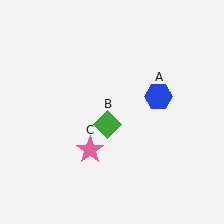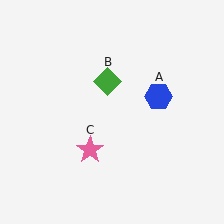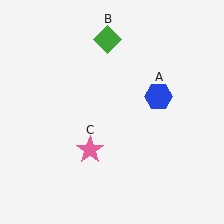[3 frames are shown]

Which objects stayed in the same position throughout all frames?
Blue hexagon (object A) and pink star (object C) remained stationary.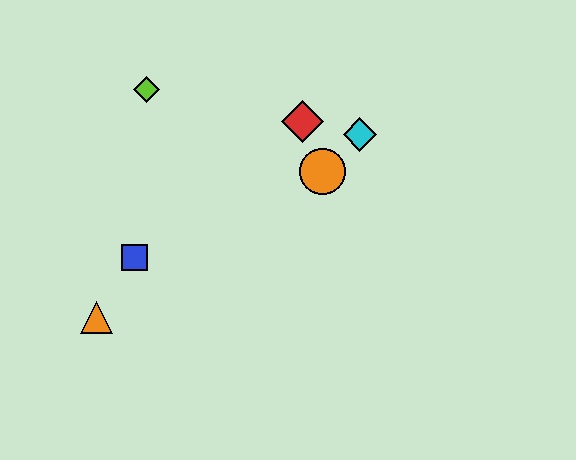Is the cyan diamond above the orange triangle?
Yes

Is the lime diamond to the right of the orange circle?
No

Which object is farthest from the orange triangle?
The cyan diamond is farthest from the orange triangle.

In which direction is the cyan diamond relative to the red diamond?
The cyan diamond is to the right of the red diamond.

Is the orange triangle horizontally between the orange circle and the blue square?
No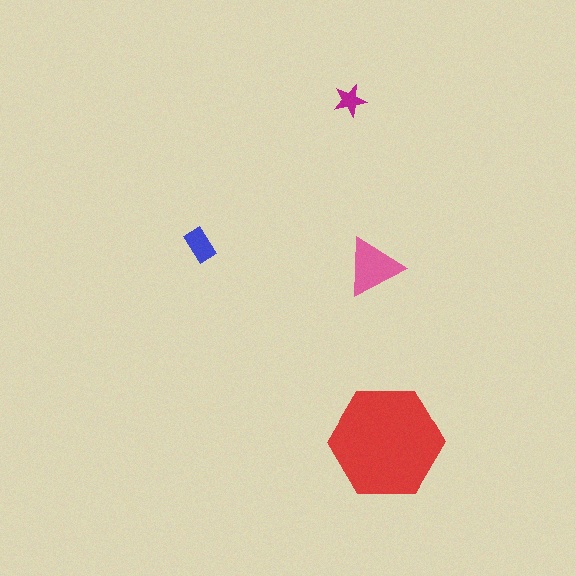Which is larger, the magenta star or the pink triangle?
The pink triangle.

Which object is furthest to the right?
The red hexagon is rightmost.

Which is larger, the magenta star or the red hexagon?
The red hexagon.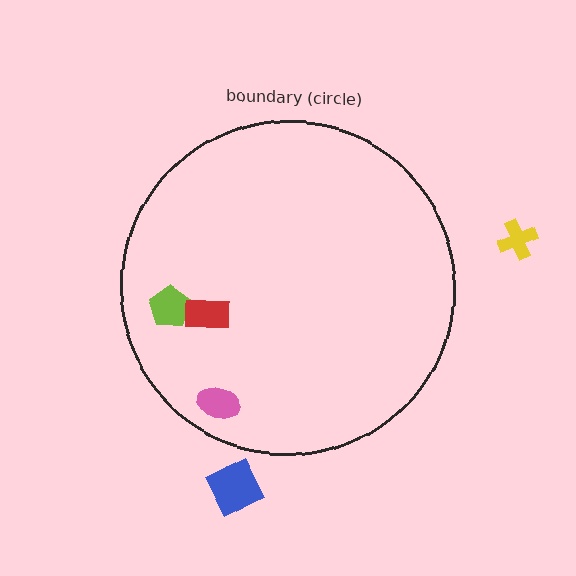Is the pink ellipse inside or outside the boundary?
Inside.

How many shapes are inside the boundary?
3 inside, 2 outside.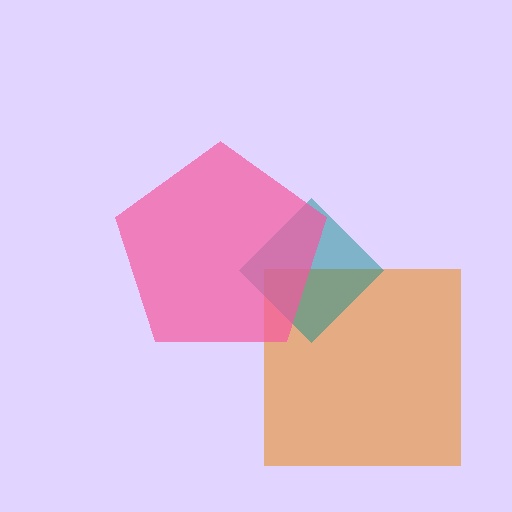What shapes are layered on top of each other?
The layered shapes are: an orange square, a teal diamond, a pink pentagon.